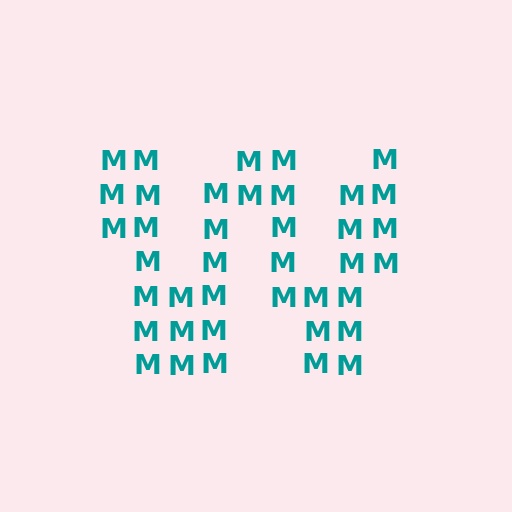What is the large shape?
The large shape is the letter W.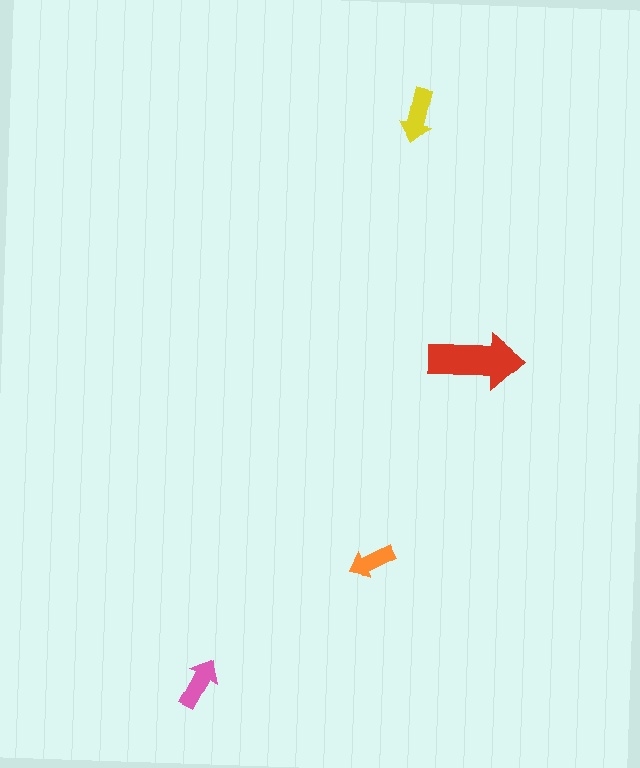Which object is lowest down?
The pink arrow is bottommost.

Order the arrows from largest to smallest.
the red one, the yellow one, the pink one, the orange one.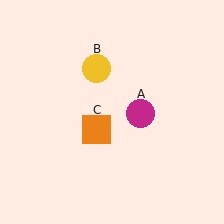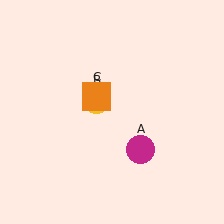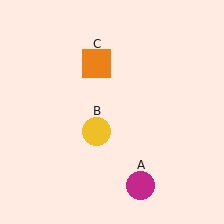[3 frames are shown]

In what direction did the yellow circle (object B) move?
The yellow circle (object B) moved down.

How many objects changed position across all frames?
3 objects changed position: magenta circle (object A), yellow circle (object B), orange square (object C).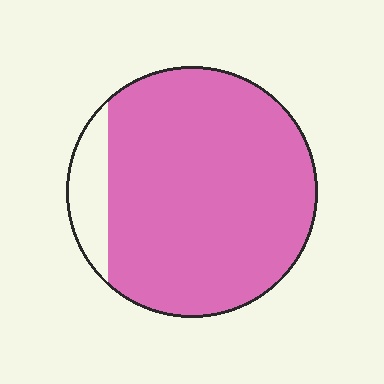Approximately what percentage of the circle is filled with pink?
Approximately 90%.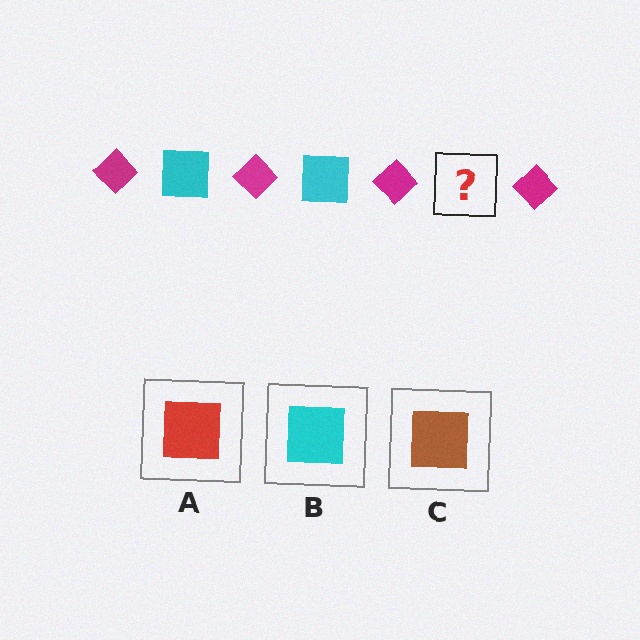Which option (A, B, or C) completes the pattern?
B.